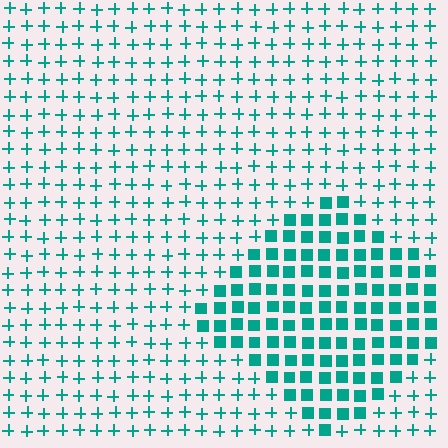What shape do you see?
I see a diamond.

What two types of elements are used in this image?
The image uses squares inside the diamond region and plus signs outside it.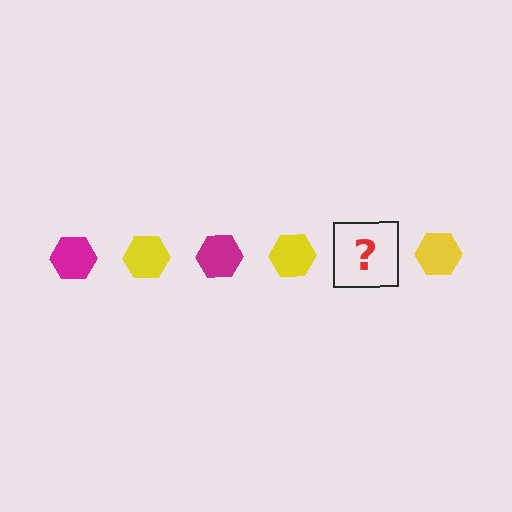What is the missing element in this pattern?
The missing element is a magenta hexagon.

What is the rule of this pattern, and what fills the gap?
The rule is that the pattern cycles through magenta, yellow hexagons. The gap should be filled with a magenta hexagon.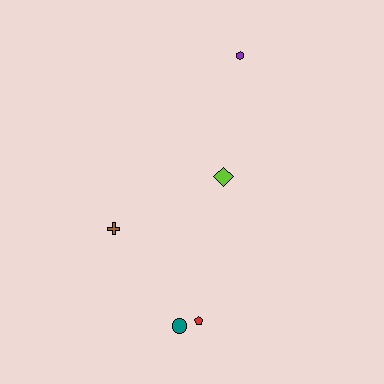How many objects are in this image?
There are 5 objects.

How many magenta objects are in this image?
There are no magenta objects.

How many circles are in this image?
There is 1 circle.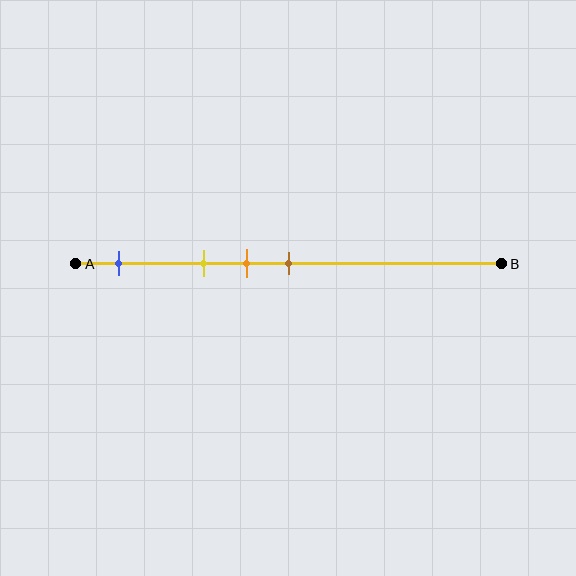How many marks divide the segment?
There are 4 marks dividing the segment.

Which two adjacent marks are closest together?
The orange and brown marks are the closest adjacent pair.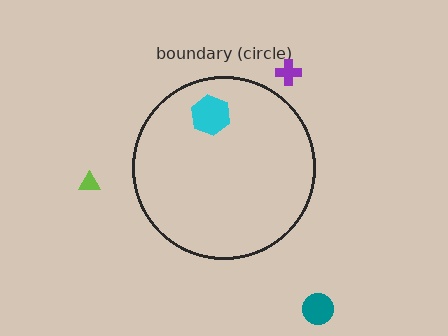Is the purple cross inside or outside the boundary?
Outside.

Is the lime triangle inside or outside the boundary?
Outside.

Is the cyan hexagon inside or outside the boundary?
Inside.